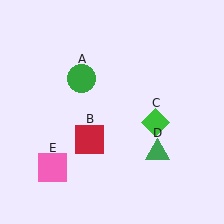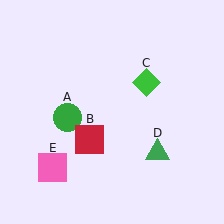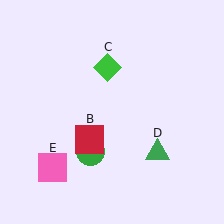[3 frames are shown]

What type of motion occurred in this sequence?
The green circle (object A), green diamond (object C) rotated counterclockwise around the center of the scene.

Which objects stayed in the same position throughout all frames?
Red square (object B) and green triangle (object D) and pink square (object E) remained stationary.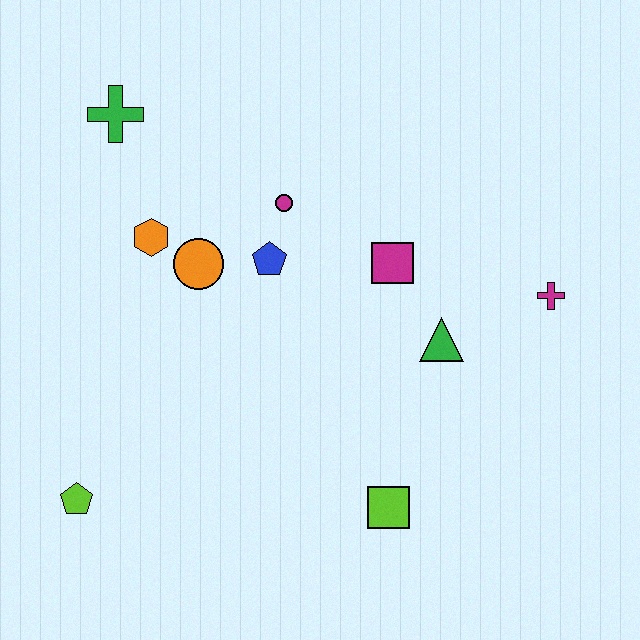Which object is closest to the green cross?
The orange hexagon is closest to the green cross.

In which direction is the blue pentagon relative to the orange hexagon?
The blue pentagon is to the right of the orange hexagon.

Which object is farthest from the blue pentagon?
The lime pentagon is farthest from the blue pentagon.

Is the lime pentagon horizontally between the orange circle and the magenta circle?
No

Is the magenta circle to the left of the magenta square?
Yes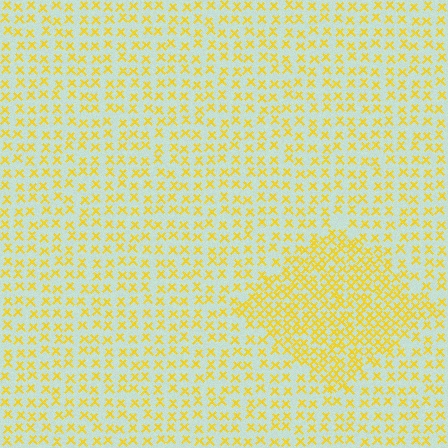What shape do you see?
I see a diamond.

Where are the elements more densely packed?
The elements are more densely packed inside the diamond boundary.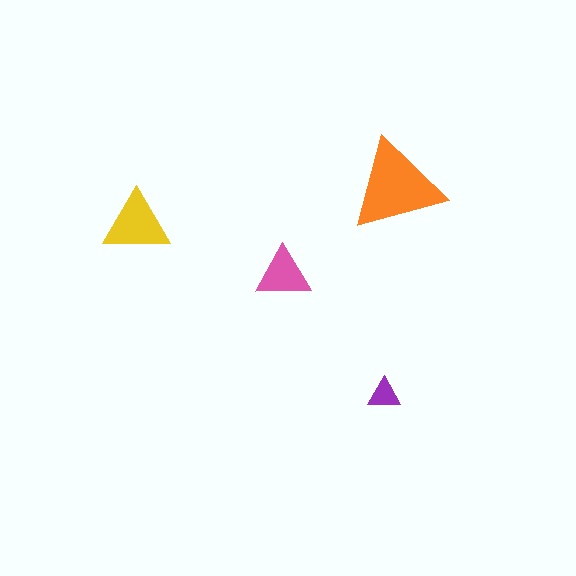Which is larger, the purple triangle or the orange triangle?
The orange one.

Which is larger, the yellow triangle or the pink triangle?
The yellow one.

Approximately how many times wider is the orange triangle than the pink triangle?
About 1.5 times wider.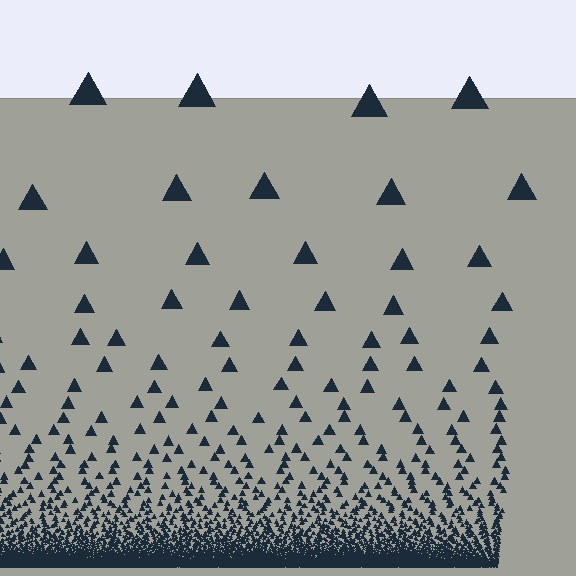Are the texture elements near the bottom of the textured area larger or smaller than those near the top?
Smaller. The gradient is inverted — elements near the bottom are smaller and denser.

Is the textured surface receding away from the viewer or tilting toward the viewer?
The surface appears to tilt toward the viewer. Texture elements get larger and sparser toward the top.